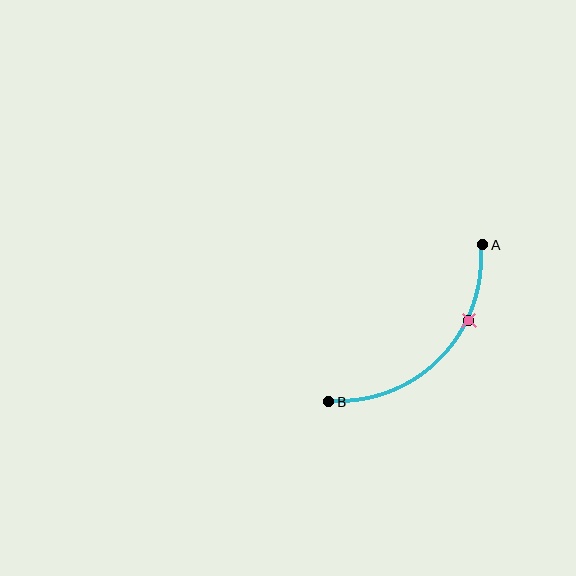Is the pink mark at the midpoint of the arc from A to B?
No. The pink mark lies on the arc but is closer to endpoint A. The arc midpoint would be at the point on the curve equidistant along the arc from both A and B.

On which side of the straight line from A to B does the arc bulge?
The arc bulges below and to the right of the straight line connecting A and B.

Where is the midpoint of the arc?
The arc midpoint is the point on the curve farthest from the straight line joining A and B. It sits below and to the right of that line.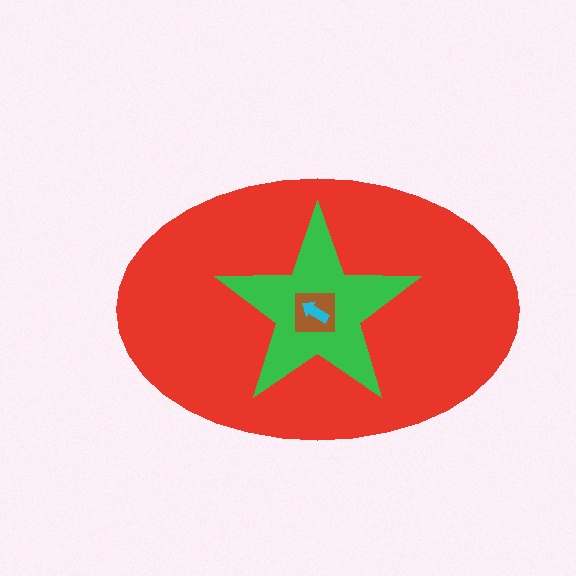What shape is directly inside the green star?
The brown square.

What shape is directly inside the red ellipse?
The green star.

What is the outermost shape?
The red ellipse.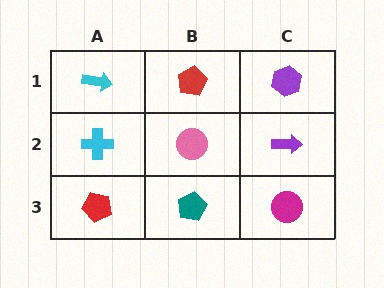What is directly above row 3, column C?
A purple arrow.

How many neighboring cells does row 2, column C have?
3.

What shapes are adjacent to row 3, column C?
A purple arrow (row 2, column C), a teal pentagon (row 3, column B).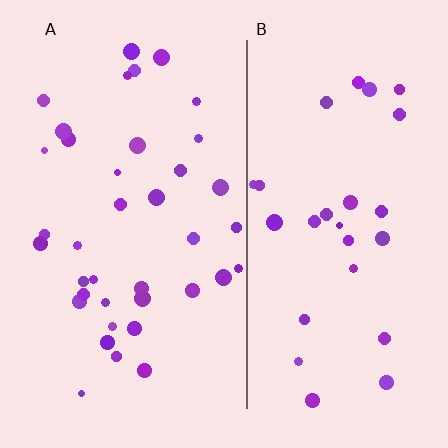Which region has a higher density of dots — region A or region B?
A (the left).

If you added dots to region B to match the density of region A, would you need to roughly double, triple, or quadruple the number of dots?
Approximately double.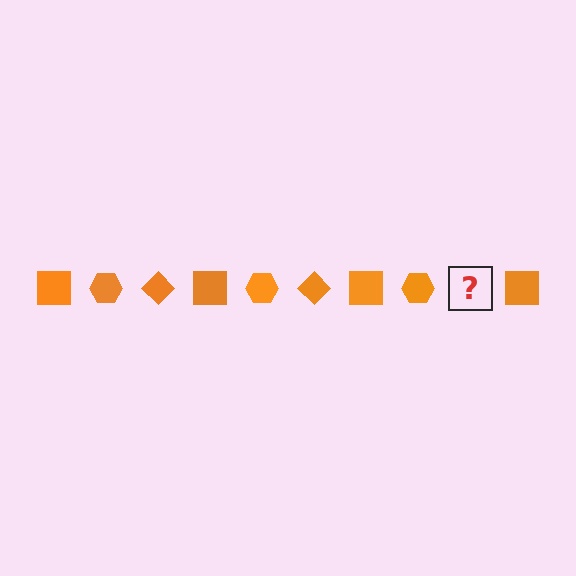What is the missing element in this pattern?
The missing element is an orange diamond.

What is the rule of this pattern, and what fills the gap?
The rule is that the pattern cycles through square, hexagon, diamond shapes in orange. The gap should be filled with an orange diamond.